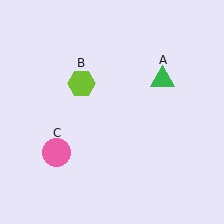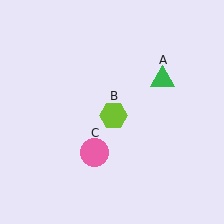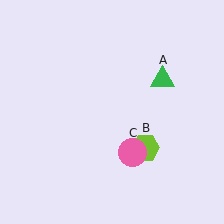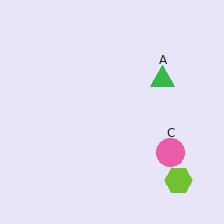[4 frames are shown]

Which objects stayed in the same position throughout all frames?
Green triangle (object A) remained stationary.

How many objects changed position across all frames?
2 objects changed position: lime hexagon (object B), pink circle (object C).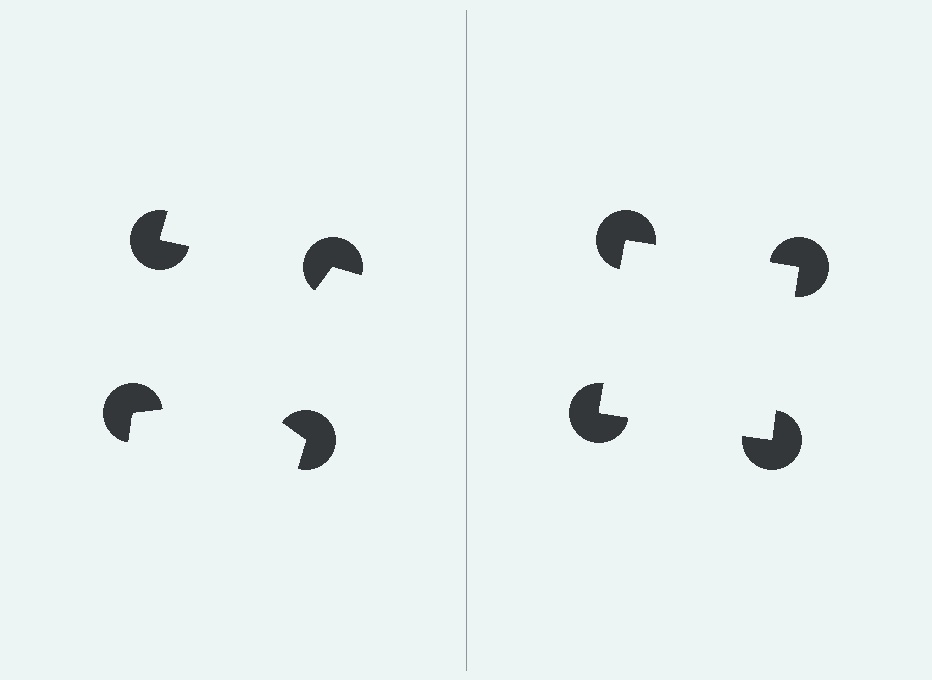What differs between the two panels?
The pac-man discs are positioned identically on both sides; only the wedge orientations differ. On the right they align to a square; on the left they are misaligned.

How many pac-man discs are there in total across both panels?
8 — 4 on each side.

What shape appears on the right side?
An illusory square.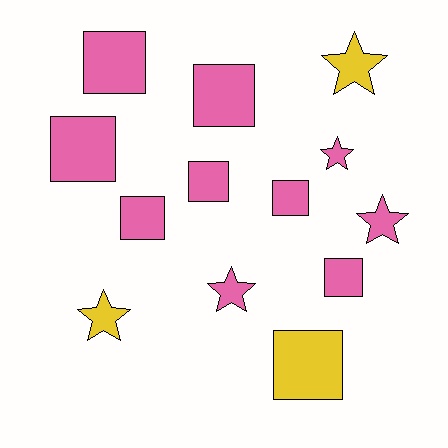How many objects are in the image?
There are 13 objects.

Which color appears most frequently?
Pink, with 10 objects.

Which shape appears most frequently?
Square, with 8 objects.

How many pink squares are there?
There are 7 pink squares.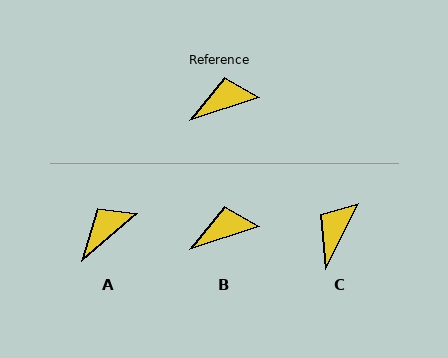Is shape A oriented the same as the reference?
No, it is off by about 22 degrees.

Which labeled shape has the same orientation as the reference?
B.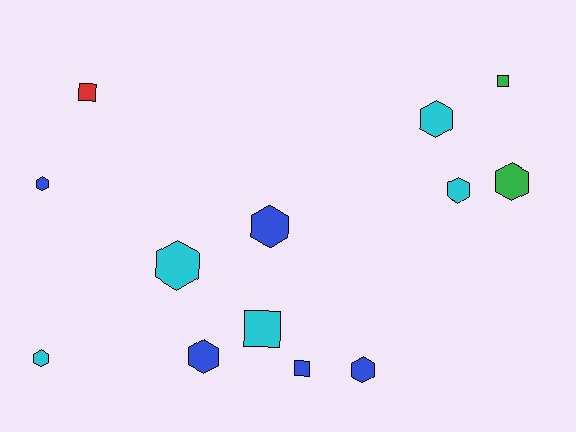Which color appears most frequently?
Cyan, with 5 objects.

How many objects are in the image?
There are 13 objects.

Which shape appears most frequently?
Hexagon, with 9 objects.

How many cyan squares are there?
There is 1 cyan square.